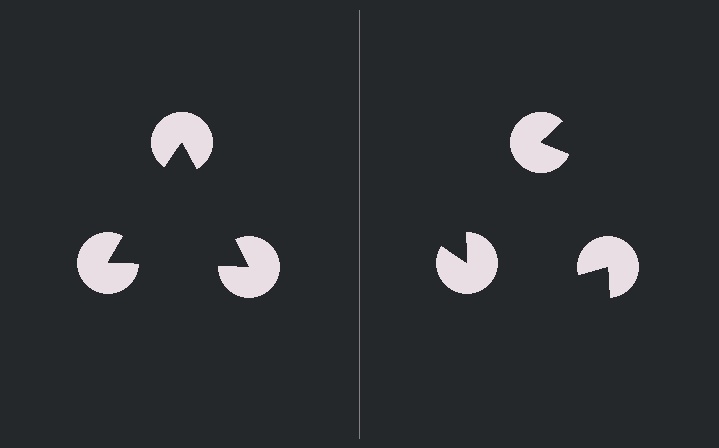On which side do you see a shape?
An illusory triangle appears on the left side. On the right side the wedge cuts are rotated, so no coherent shape forms.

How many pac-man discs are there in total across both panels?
6 — 3 on each side.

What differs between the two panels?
The pac-man discs are positioned identically on both sides; only the wedge orientations differ. On the left they align to a triangle; on the right they are misaligned.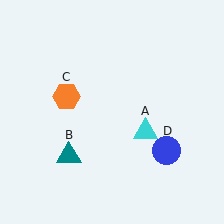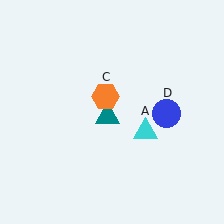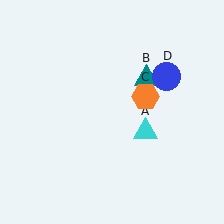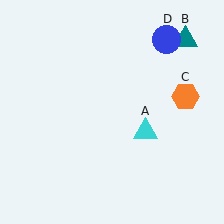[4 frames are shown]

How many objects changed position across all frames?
3 objects changed position: teal triangle (object B), orange hexagon (object C), blue circle (object D).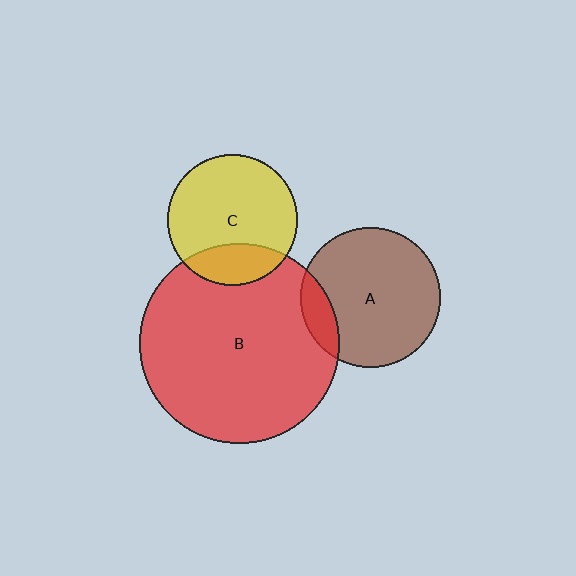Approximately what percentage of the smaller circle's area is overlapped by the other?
Approximately 25%.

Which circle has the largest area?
Circle B (red).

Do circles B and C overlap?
Yes.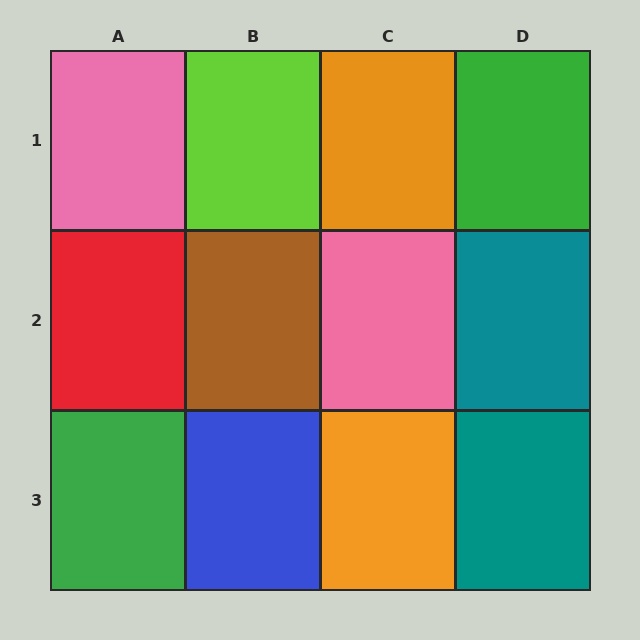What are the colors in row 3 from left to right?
Green, blue, orange, teal.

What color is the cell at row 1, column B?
Lime.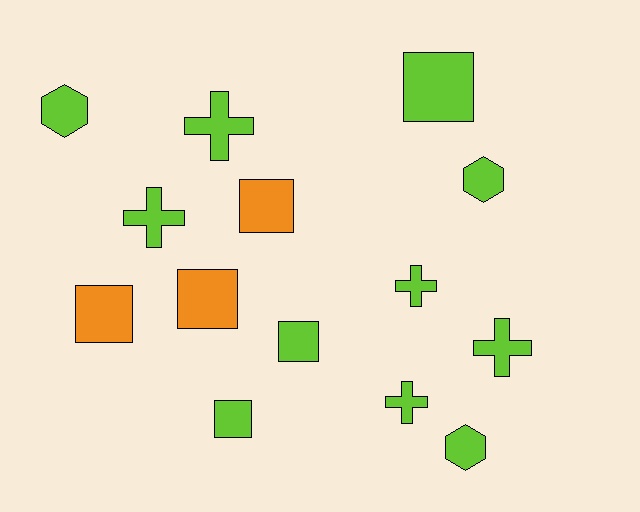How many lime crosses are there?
There are 5 lime crosses.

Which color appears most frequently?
Lime, with 11 objects.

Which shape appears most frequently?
Square, with 6 objects.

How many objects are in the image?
There are 14 objects.